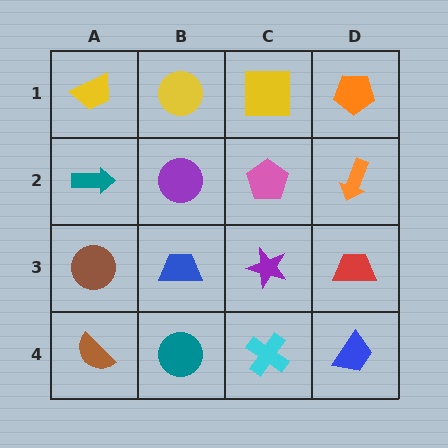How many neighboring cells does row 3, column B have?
4.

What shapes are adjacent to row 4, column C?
A purple star (row 3, column C), a teal circle (row 4, column B), a blue trapezoid (row 4, column D).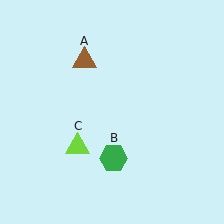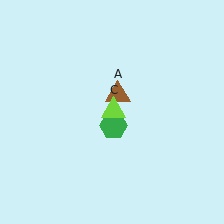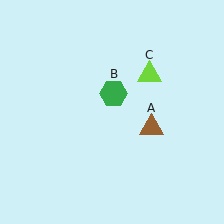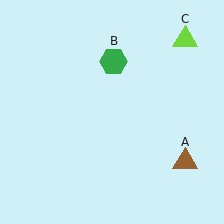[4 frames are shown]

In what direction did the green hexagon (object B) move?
The green hexagon (object B) moved up.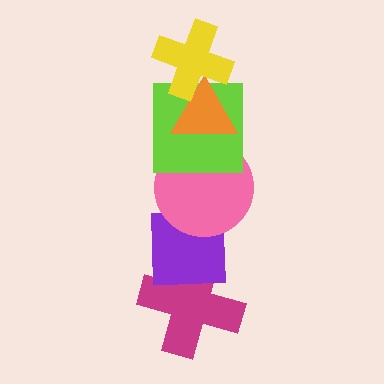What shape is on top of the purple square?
The pink circle is on top of the purple square.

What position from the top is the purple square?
The purple square is 5th from the top.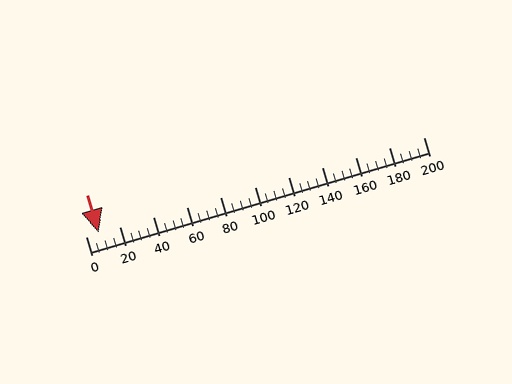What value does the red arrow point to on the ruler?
The red arrow points to approximately 8.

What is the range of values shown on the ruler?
The ruler shows values from 0 to 200.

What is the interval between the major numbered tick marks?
The major tick marks are spaced 20 units apart.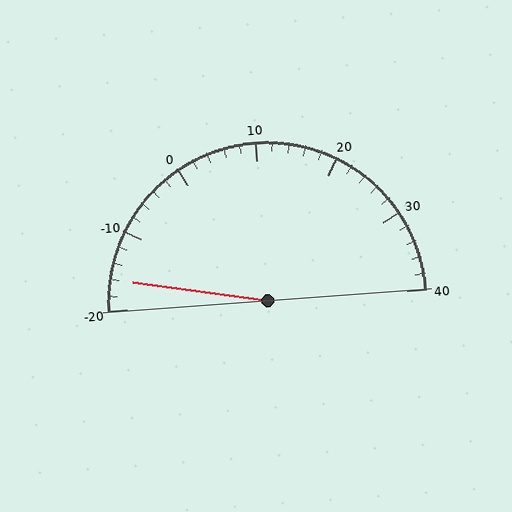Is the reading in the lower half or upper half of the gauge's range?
The reading is in the lower half of the range (-20 to 40).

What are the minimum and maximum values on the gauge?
The gauge ranges from -20 to 40.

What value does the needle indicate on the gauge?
The needle indicates approximately -16.